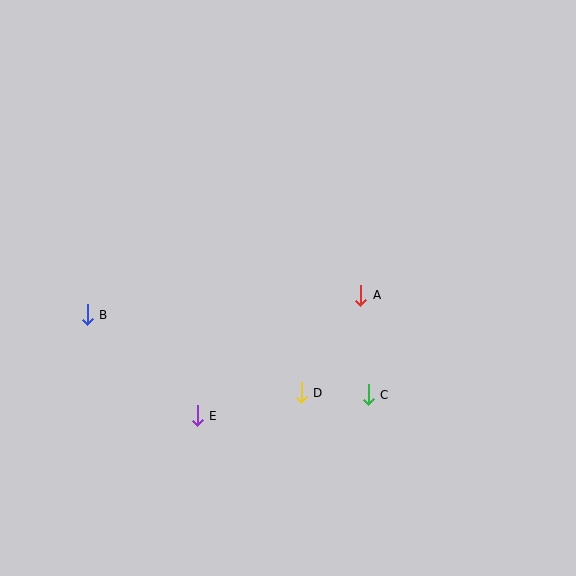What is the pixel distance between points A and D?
The distance between A and D is 114 pixels.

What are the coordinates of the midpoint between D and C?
The midpoint between D and C is at (335, 394).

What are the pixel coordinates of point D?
Point D is at (301, 393).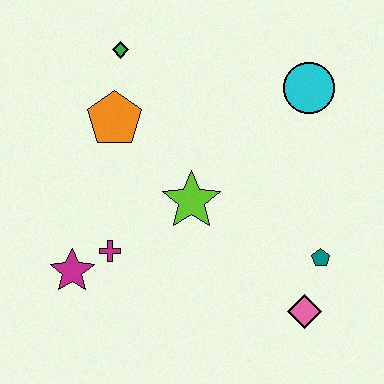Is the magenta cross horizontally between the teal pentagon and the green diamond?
No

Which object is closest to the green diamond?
The orange pentagon is closest to the green diamond.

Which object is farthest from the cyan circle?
The magenta star is farthest from the cyan circle.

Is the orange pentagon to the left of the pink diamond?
Yes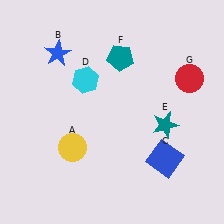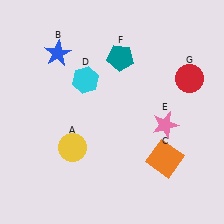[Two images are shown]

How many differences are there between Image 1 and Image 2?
There are 2 differences between the two images.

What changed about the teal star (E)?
In Image 1, E is teal. In Image 2, it changed to pink.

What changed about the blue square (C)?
In Image 1, C is blue. In Image 2, it changed to orange.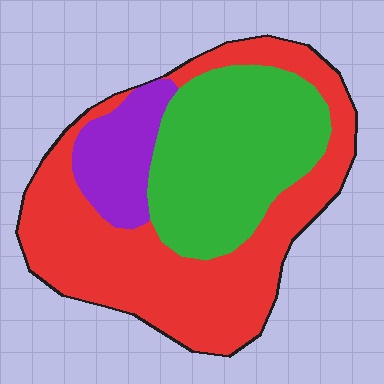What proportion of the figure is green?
Green covers about 35% of the figure.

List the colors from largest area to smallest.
From largest to smallest: red, green, purple.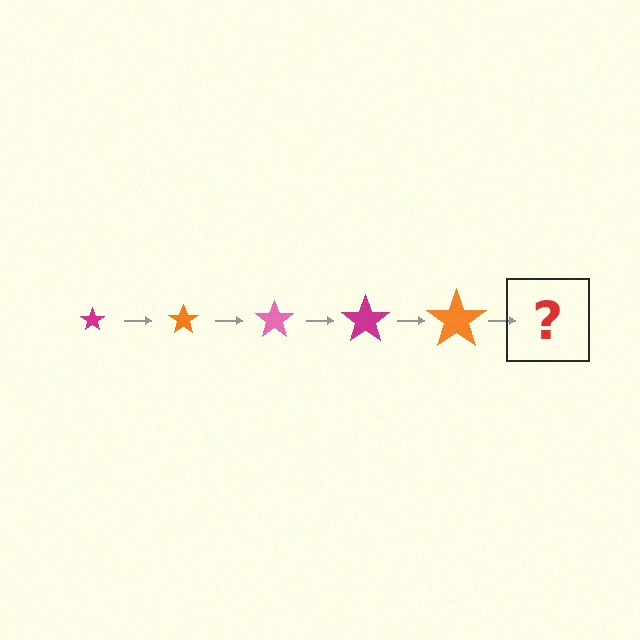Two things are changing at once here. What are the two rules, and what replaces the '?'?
The two rules are that the star grows larger each step and the color cycles through magenta, orange, and pink. The '?' should be a pink star, larger than the previous one.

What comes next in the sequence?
The next element should be a pink star, larger than the previous one.